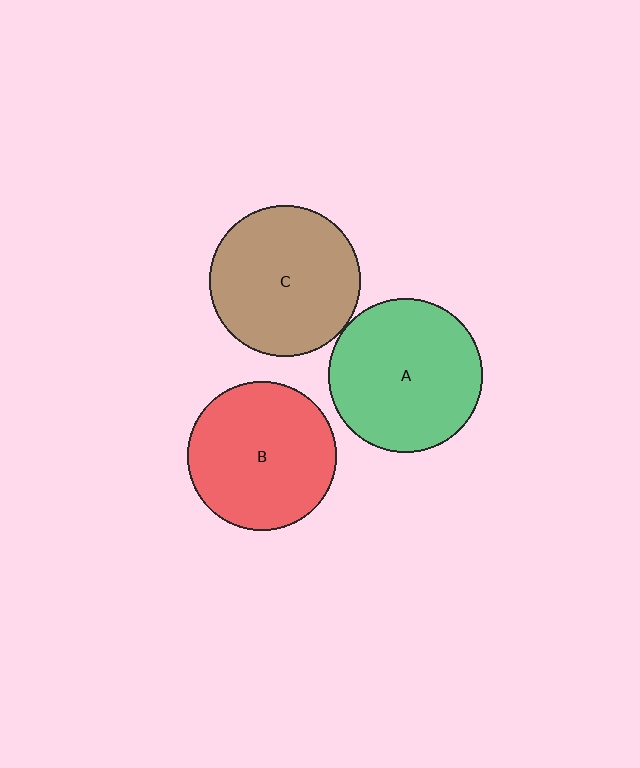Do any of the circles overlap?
No, none of the circles overlap.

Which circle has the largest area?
Circle A (green).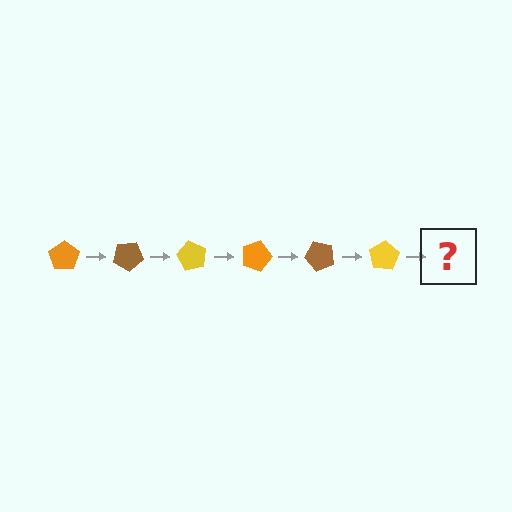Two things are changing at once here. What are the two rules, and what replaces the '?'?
The two rules are that it rotates 30 degrees each step and the color cycles through orange, brown, and yellow. The '?' should be an orange pentagon, rotated 180 degrees from the start.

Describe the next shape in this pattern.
It should be an orange pentagon, rotated 180 degrees from the start.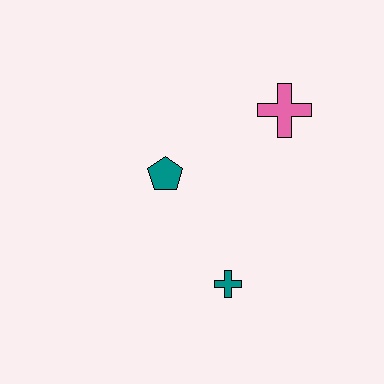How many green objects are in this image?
There are no green objects.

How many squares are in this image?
There are no squares.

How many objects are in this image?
There are 3 objects.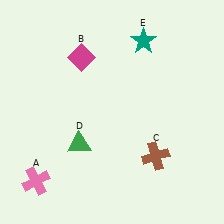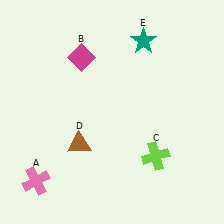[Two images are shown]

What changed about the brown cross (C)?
In Image 1, C is brown. In Image 2, it changed to lime.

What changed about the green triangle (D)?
In Image 1, D is green. In Image 2, it changed to brown.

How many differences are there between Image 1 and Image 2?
There are 2 differences between the two images.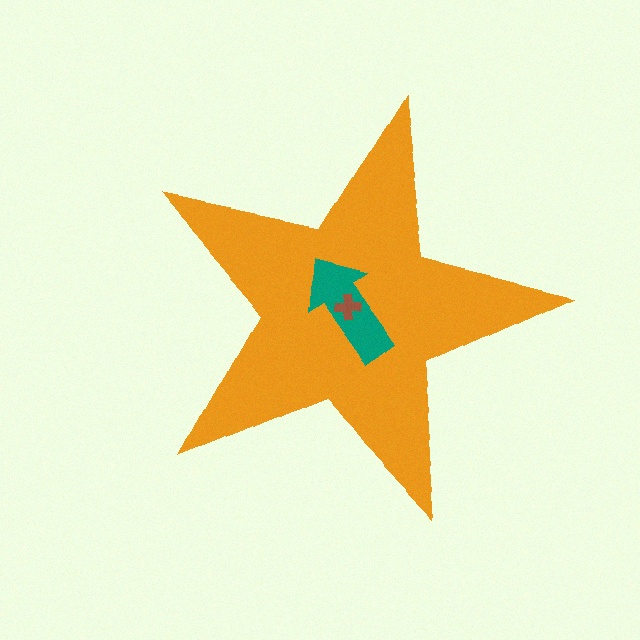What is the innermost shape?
The brown cross.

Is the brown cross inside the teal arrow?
Yes.